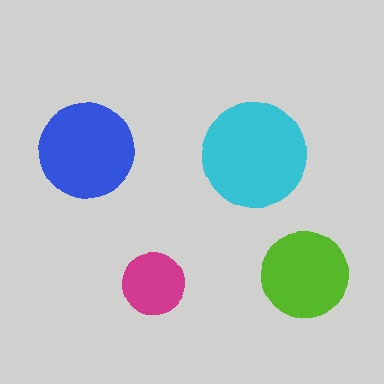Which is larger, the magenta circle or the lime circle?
The lime one.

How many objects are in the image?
There are 4 objects in the image.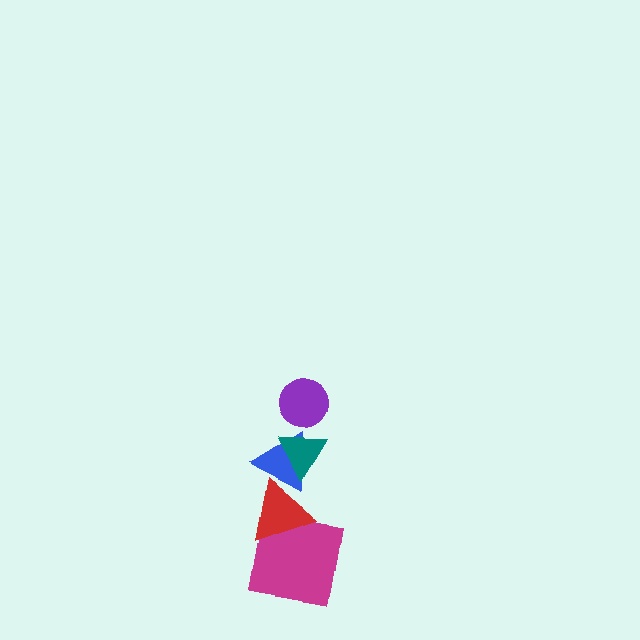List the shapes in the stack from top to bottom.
From top to bottom: the purple circle, the teal triangle, the blue triangle, the red triangle, the magenta square.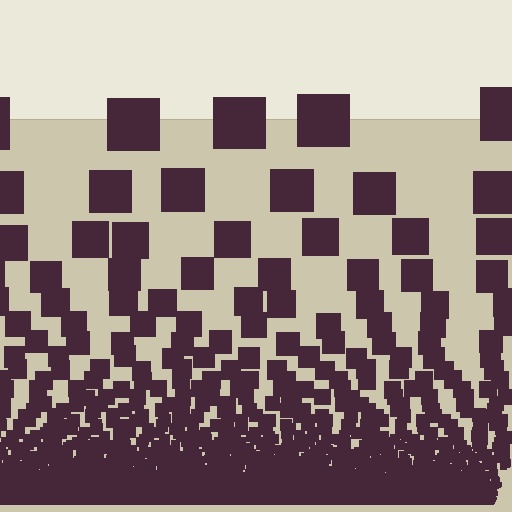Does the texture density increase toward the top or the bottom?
Density increases toward the bottom.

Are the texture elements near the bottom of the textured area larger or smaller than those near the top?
Smaller. The gradient is inverted — elements near the bottom are smaller and denser.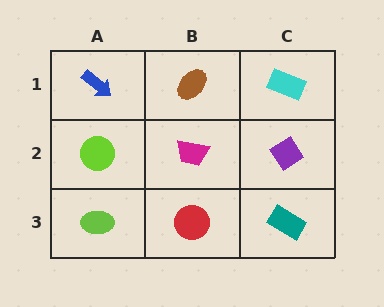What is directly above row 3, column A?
A lime circle.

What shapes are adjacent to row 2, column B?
A brown ellipse (row 1, column B), a red circle (row 3, column B), a lime circle (row 2, column A), a purple diamond (row 2, column C).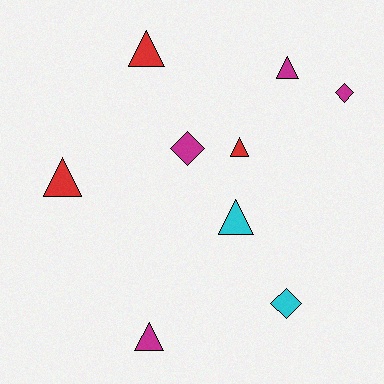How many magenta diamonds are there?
There are 2 magenta diamonds.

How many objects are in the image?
There are 9 objects.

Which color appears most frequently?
Magenta, with 4 objects.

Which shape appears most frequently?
Triangle, with 6 objects.